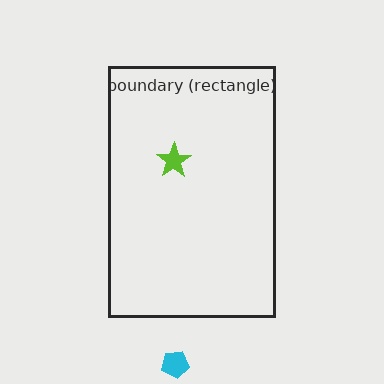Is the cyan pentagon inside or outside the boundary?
Outside.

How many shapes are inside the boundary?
1 inside, 1 outside.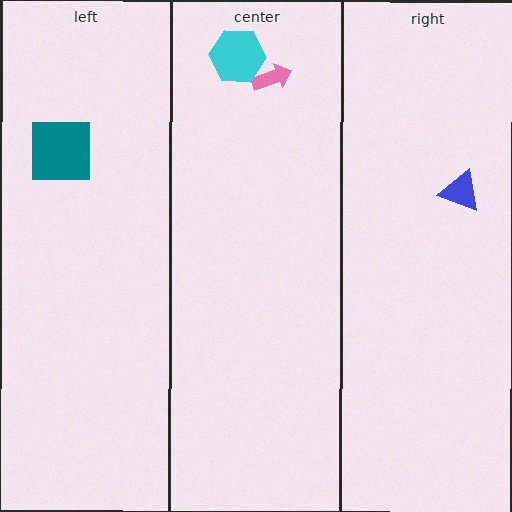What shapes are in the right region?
The blue triangle.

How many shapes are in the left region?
1.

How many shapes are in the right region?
1.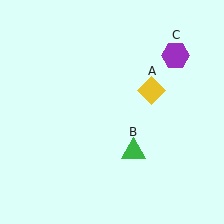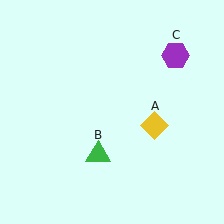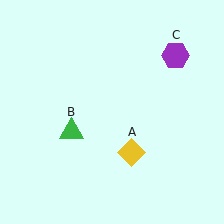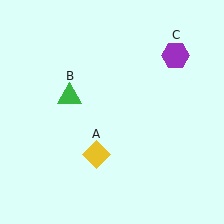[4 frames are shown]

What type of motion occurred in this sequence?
The yellow diamond (object A), green triangle (object B) rotated clockwise around the center of the scene.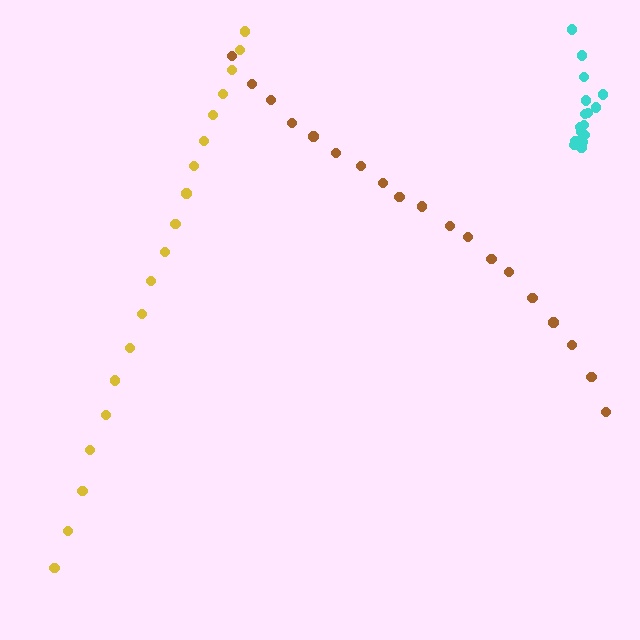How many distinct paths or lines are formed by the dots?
There are 3 distinct paths.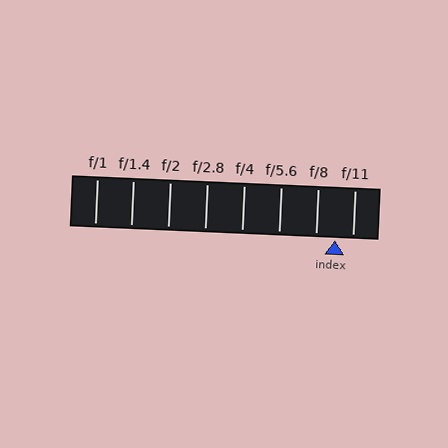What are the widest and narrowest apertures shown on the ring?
The widest aperture shown is f/1 and the narrowest is f/11.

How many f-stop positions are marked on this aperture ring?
There are 8 f-stop positions marked.